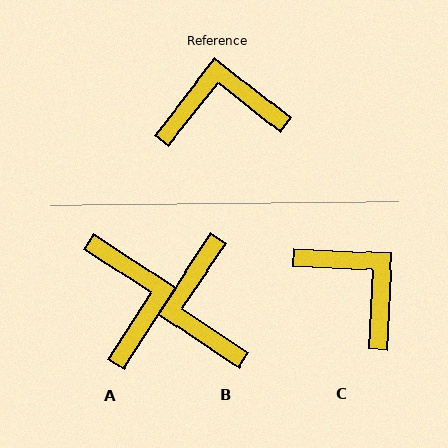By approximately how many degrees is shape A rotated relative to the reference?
Approximately 84 degrees clockwise.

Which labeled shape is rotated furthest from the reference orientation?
B, about 95 degrees away.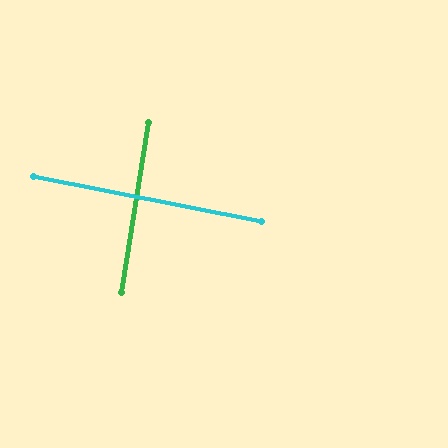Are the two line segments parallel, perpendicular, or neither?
Perpendicular — they meet at approximately 88°.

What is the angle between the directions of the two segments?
Approximately 88 degrees.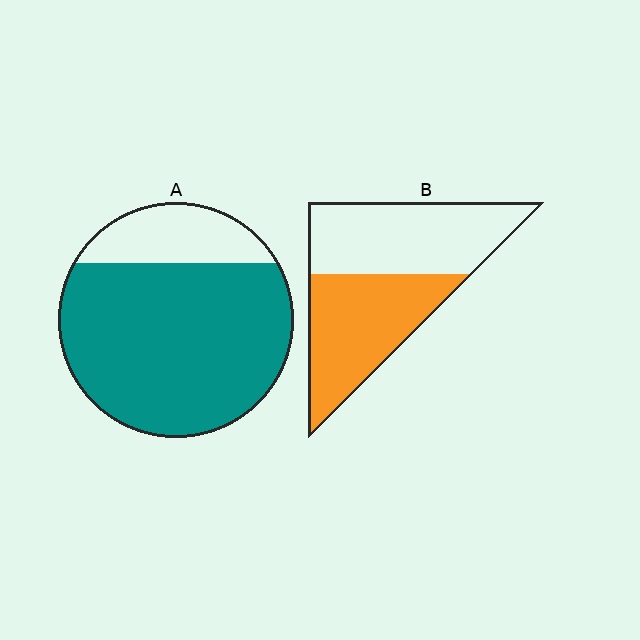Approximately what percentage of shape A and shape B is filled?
A is approximately 80% and B is approximately 50%.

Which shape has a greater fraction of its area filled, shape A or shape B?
Shape A.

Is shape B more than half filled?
Roughly half.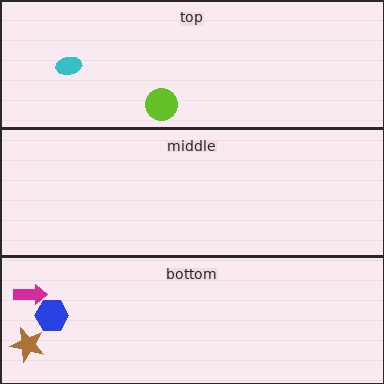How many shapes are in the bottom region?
3.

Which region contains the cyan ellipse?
The top region.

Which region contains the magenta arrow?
The bottom region.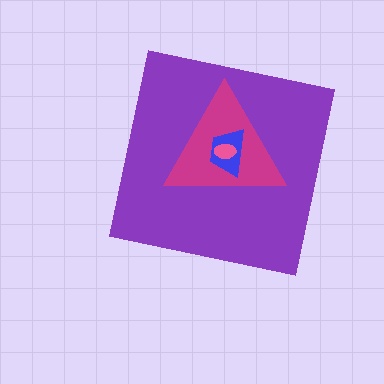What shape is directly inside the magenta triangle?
The blue trapezoid.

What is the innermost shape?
The pink ellipse.